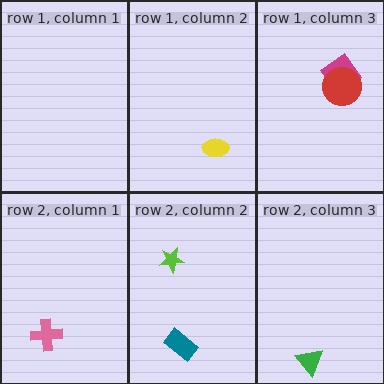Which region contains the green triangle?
The row 2, column 3 region.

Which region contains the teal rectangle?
The row 2, column 2 region.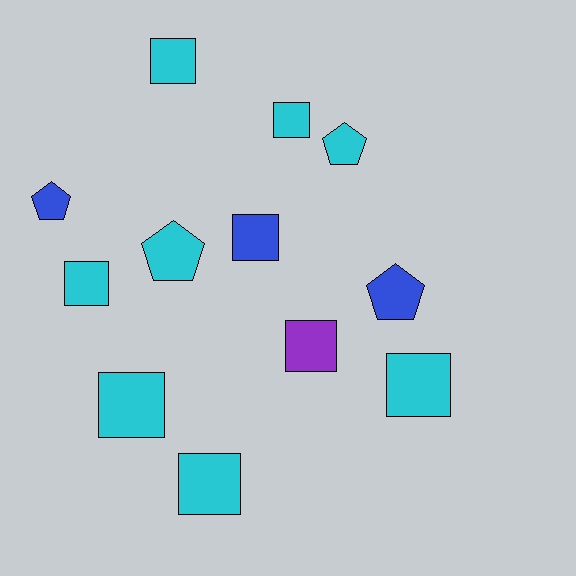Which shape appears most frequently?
Square, with 8 objects.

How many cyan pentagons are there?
There are 2 cyan pentagons.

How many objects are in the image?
There are 12 objects.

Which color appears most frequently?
Cyan, with 8 objects.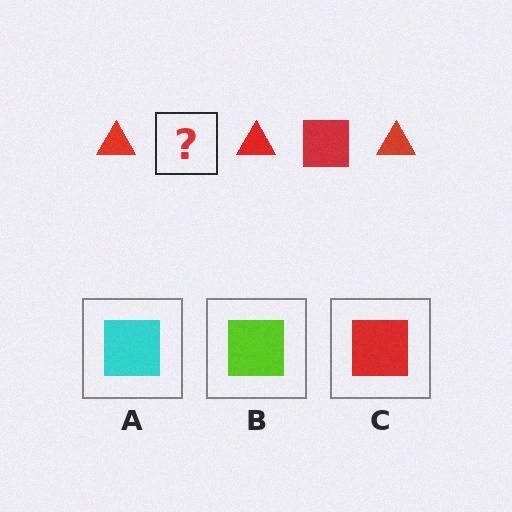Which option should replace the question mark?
Option C.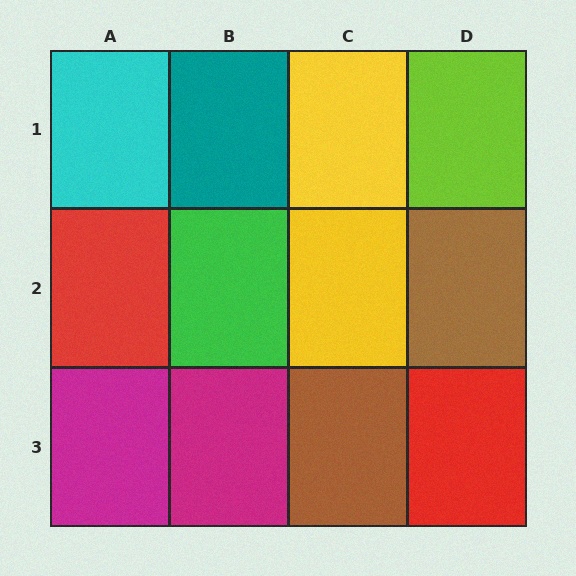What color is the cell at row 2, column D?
Brown.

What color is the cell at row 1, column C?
Yellow.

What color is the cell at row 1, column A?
Cyan.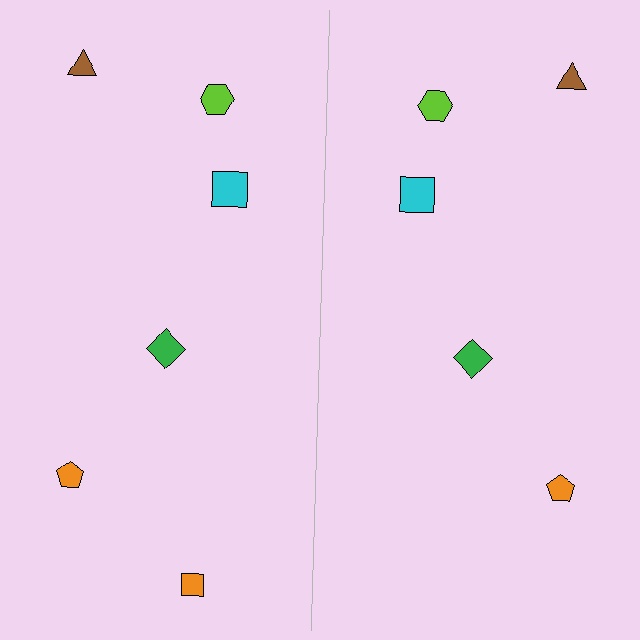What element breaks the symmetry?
A orange square is missing from the right side.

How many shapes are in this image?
There are 11 shapes in this image.